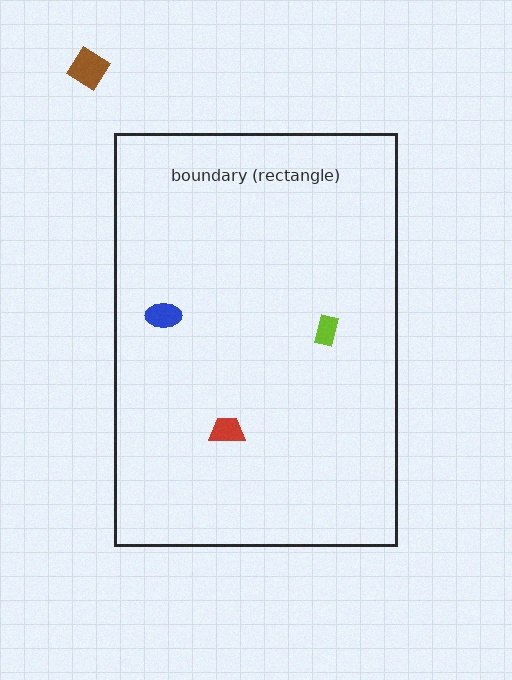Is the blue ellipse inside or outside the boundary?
Inside.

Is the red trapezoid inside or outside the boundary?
Inside.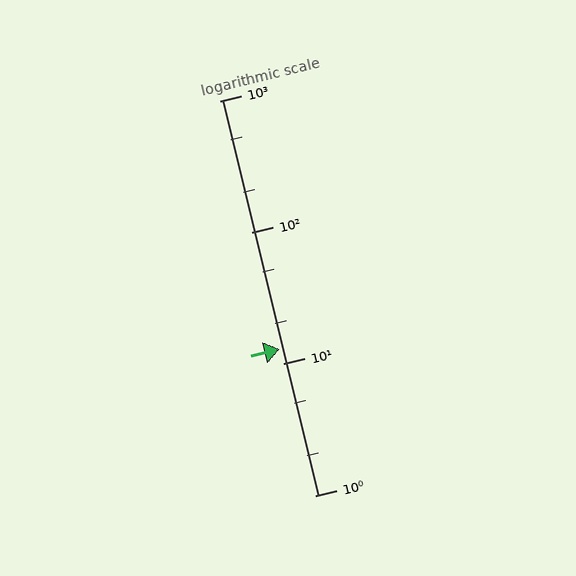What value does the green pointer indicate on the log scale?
The pointer indicates approximately 13.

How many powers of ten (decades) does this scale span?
The scale spans 3 decades, from 1 to 1000.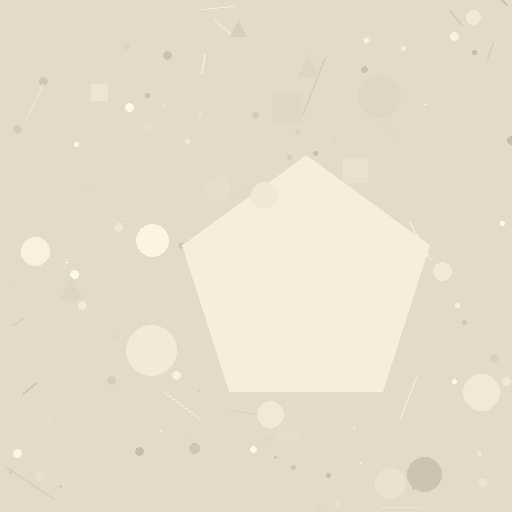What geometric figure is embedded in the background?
A pentagon is embedded in the background.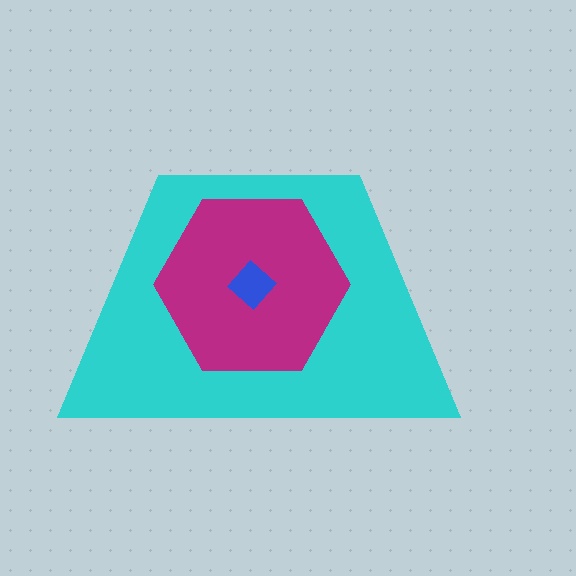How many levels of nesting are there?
3.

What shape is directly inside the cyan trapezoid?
The magenta hexagon.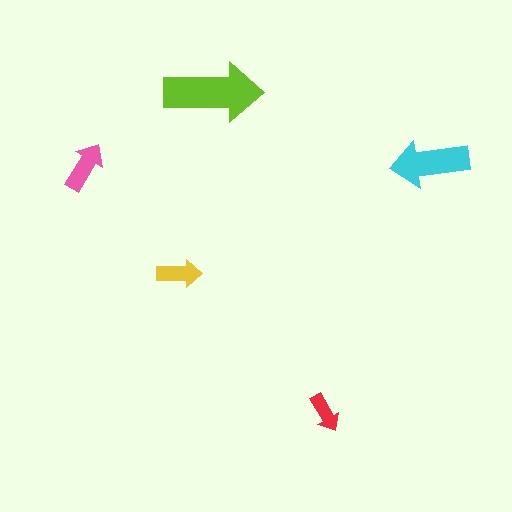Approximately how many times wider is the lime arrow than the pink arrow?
About 2 times wider.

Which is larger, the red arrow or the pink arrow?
The pink one.